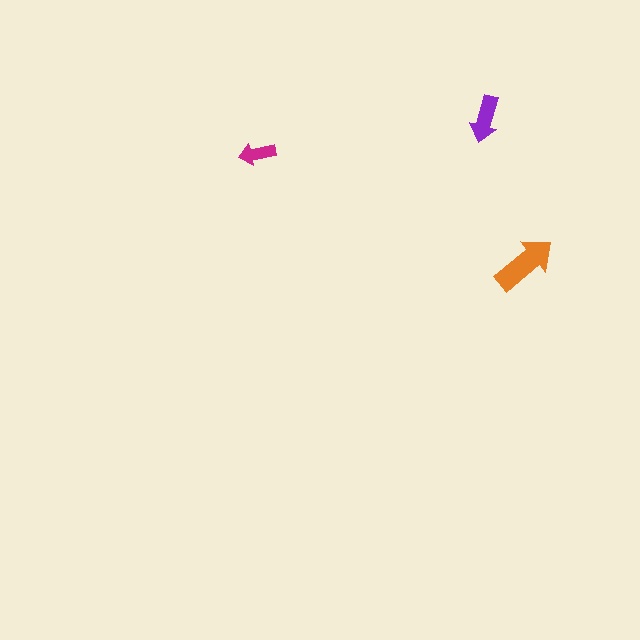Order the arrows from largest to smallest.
the orange one, the purple one, the magenta one.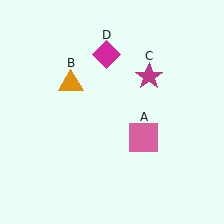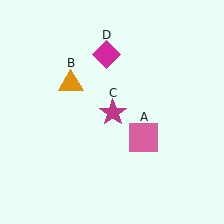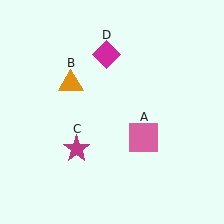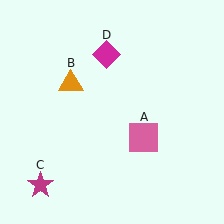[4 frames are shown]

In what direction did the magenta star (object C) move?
The magenta star (object C) moved down and to the left.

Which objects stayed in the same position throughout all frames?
Pink square (object A) and orange triangle (object B) and magenta diamond (object D) remained stationary.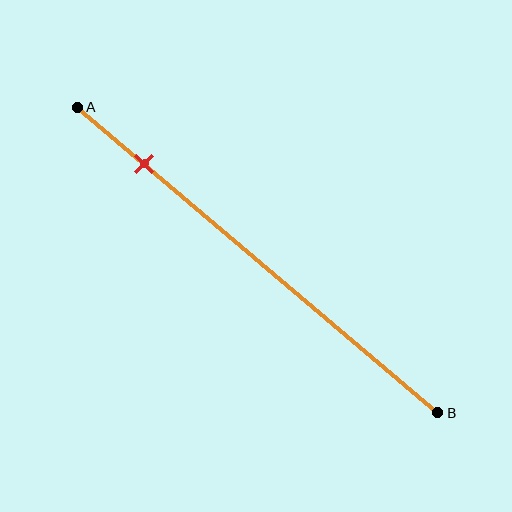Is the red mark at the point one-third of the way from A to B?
No, the mark is at about 20% from A, not at the 33% one-third point.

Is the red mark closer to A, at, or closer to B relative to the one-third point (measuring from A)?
The red mark is closer to point A than the one-third point of segment AB.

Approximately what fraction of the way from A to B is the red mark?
The red mark is approximately 20% of the way from A to B.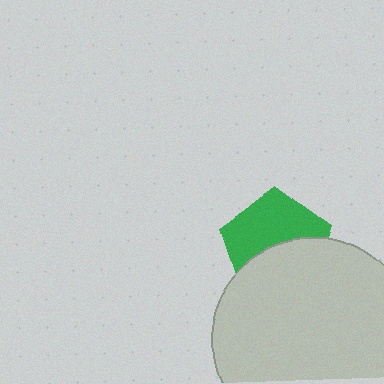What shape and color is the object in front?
The object in front is a light gray circle.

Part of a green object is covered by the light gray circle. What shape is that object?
It is a pentagon.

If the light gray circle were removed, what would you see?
You would see the complete green pentagon.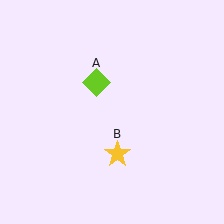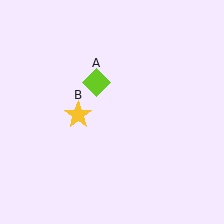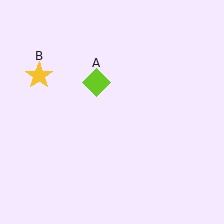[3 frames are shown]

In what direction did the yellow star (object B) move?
The yellow star (object B) moved up and to the left.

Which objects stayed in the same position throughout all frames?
Lime diamond (object A) remained stationary.